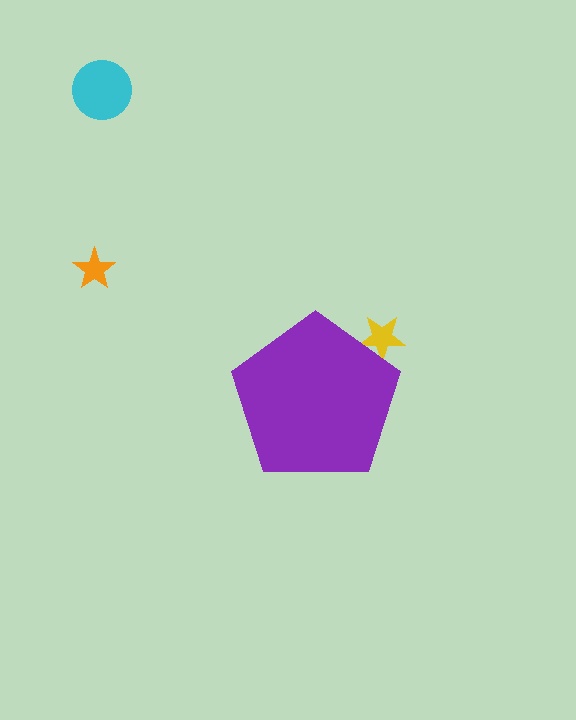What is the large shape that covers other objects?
A purple pentagon.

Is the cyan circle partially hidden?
No, the cyan circle is fully visible.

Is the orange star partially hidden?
No, the orange star is fully visible.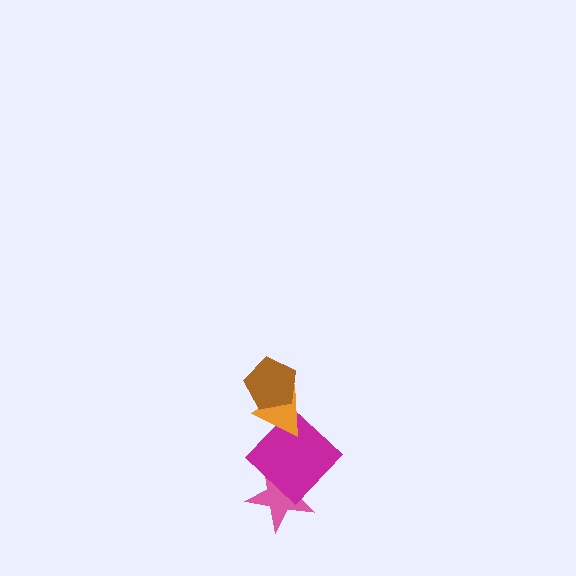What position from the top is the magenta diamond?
The magenta diamond is 3rd from the top.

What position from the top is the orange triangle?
The orange triangle is 2nd from the top.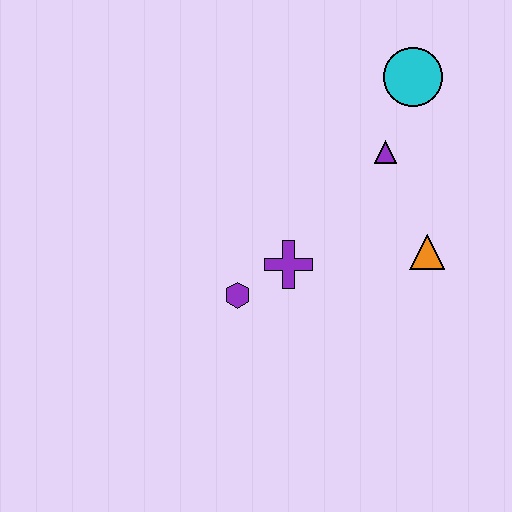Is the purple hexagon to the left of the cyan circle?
Yes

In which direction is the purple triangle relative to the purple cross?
The purple triangle is above the purple cross.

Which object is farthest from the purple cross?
The cyan circle is farthest from the purple cross.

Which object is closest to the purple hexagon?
The purple cross is closest to the purple hexagon.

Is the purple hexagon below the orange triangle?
Yes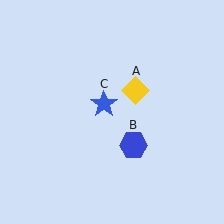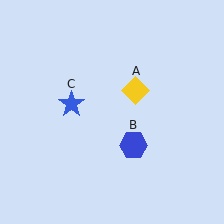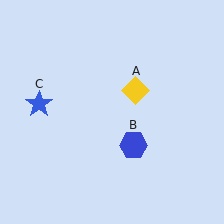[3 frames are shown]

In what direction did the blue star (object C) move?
The blue star (object C) moved left.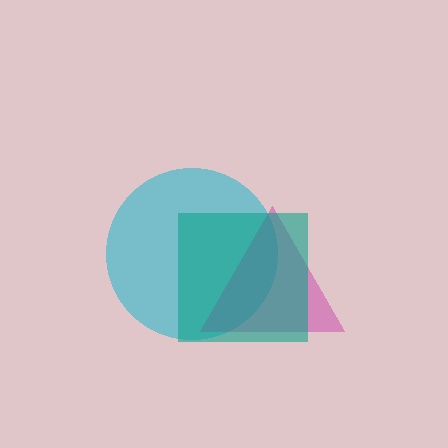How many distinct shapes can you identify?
There are 3 distinct shapes: a cyan circle, a magenta triangle, a teal square.